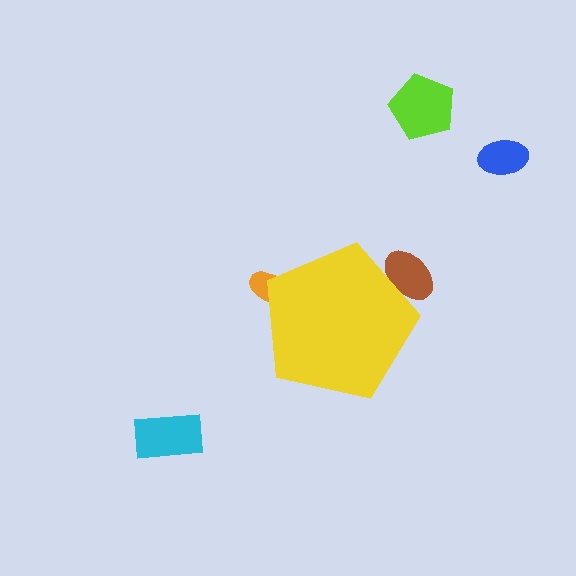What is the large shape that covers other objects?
A yellow pentagon.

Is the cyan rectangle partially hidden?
No, the cyan rectangle is fully visible.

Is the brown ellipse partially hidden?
Yes, the brown ellipse is partially hidden behind the yellow pentagon.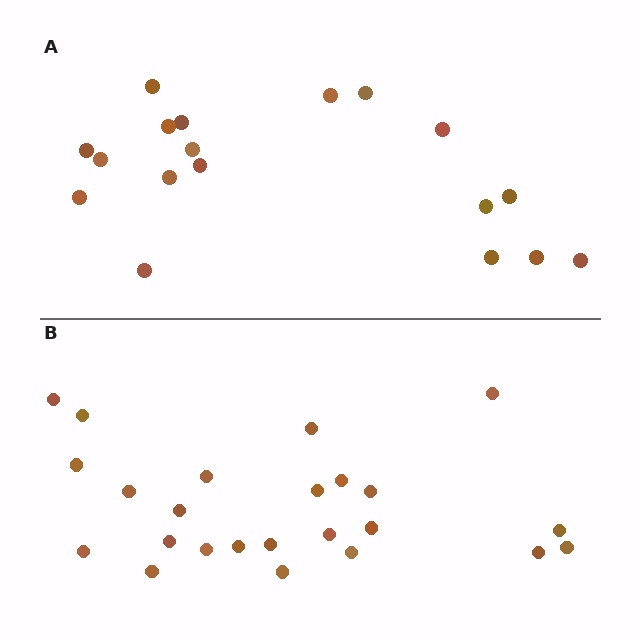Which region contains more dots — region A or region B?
Region B (the bottom region) has more dots.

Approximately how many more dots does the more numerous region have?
Region B has about 6 more dots than region A.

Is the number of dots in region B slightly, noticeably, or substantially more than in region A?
Region B has noticeably more, but not dramatically so. The ratio is roughly 1.3 to 1.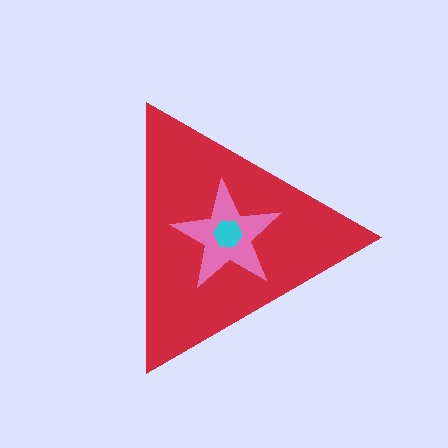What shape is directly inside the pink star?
The cyan hexagon.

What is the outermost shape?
The red triangle.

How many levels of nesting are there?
3.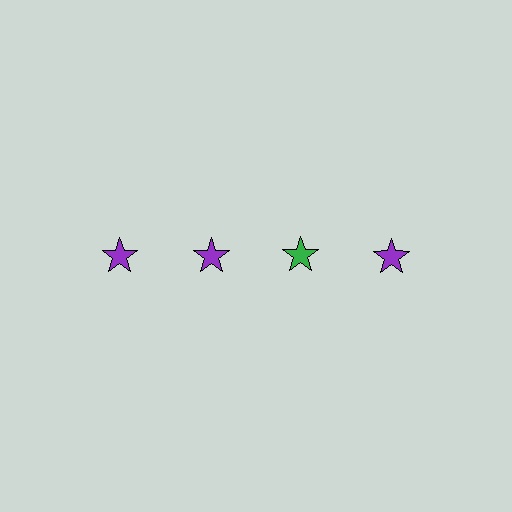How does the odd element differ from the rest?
It has a different color: green instead of purple.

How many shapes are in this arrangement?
There are 4 shapes arranged in a grid pattern.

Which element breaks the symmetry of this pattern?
The green star in the top row, center column breaks the symmetry. All other shapes are purple stars.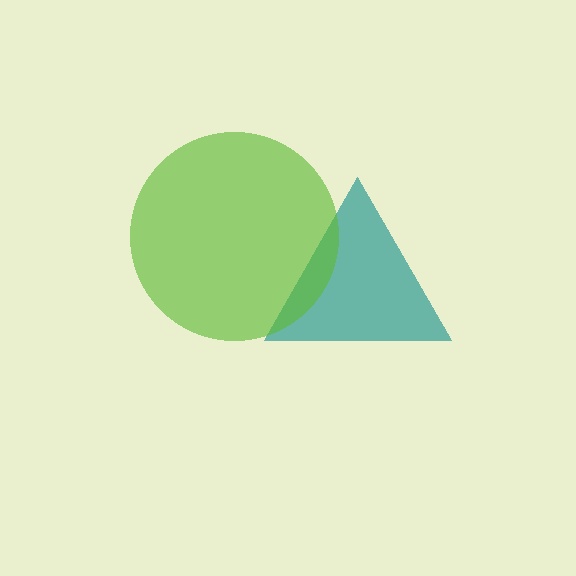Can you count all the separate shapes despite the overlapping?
Yes, there are 2 separate shapes.